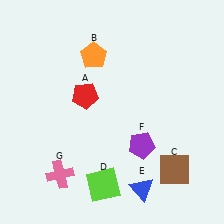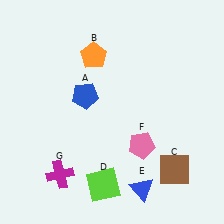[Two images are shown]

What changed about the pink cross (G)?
In Image 1, G is pink. In Image 2, it changed to magenta.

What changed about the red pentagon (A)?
In Image 1, A is red. In Image 2, it changed to blue.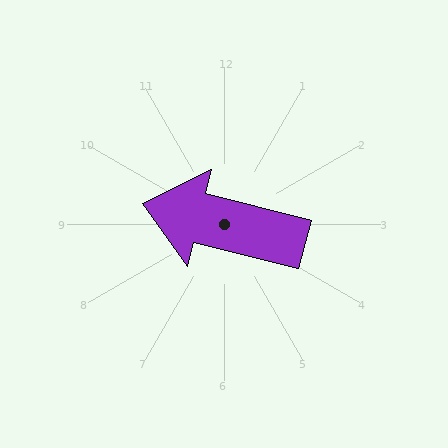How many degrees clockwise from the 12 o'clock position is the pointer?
Approximately 284 degrees.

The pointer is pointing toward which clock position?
Roughly 9 o'clock.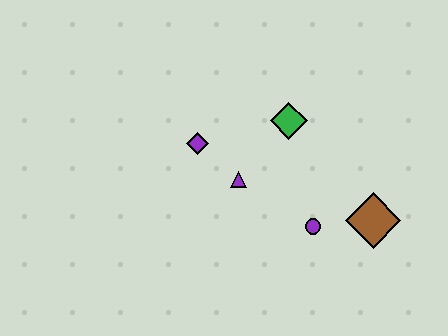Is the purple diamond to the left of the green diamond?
Yes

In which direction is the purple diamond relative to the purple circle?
The purple diamond is to the left of the purple circle.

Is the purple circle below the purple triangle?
Yes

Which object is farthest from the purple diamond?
The brown diamond is farthest from the purple diamond.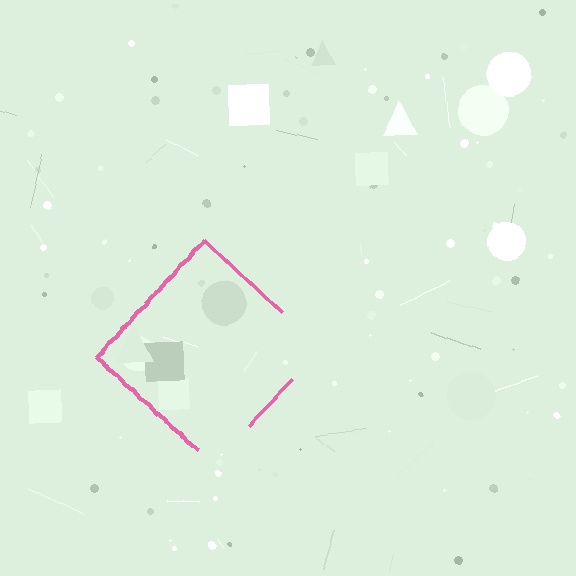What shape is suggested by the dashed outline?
The dashed outline suggests a diamond.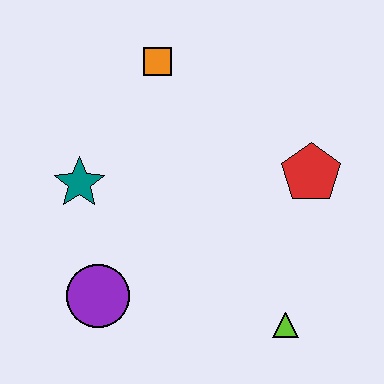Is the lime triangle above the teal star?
No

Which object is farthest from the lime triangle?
The orange square is farthest from the lime triangle.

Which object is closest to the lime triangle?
The red pentagon is closest to the lime triangle.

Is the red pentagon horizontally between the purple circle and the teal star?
No